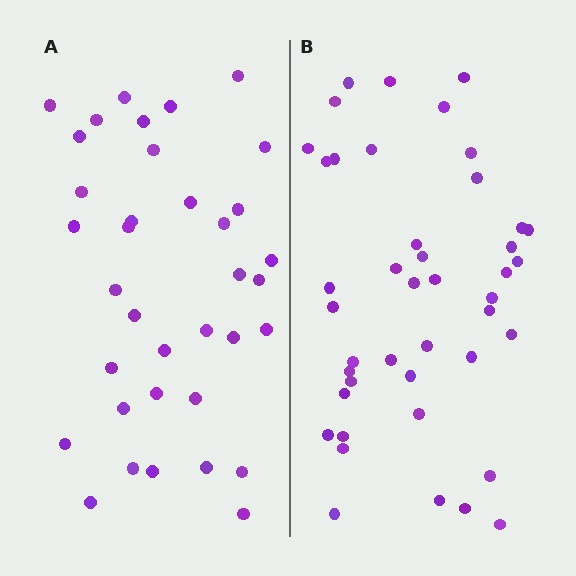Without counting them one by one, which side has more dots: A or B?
Region B (the right region) has more dots.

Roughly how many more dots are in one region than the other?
Region B has roughly 8 or so more dots than region A.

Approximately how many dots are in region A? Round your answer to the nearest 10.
About 40 dots. (The exact count is 36, which rounds to 40.)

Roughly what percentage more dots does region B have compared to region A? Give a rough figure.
About 20% more.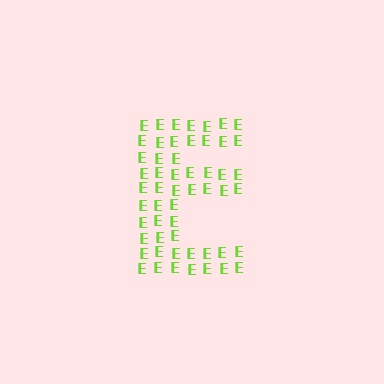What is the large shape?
The large shape is the letter E.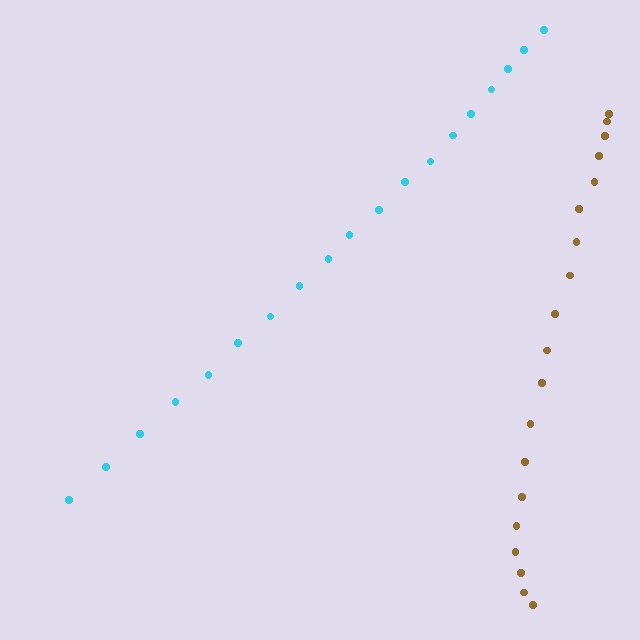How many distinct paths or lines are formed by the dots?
There are 2 distinct paths.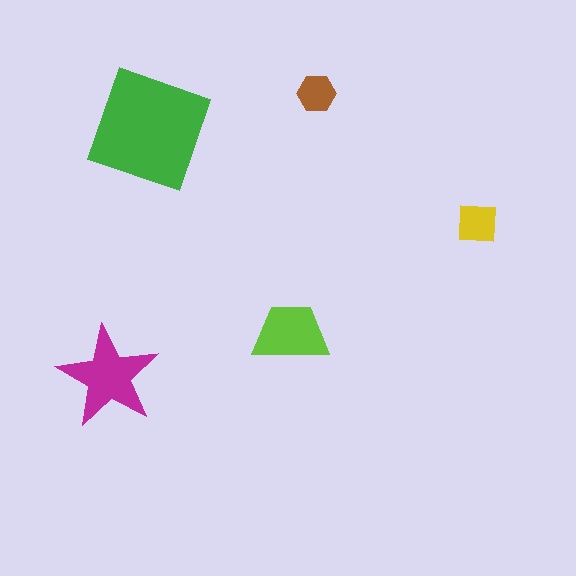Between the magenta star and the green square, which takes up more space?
The green square.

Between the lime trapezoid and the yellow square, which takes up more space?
The lime trapezoid.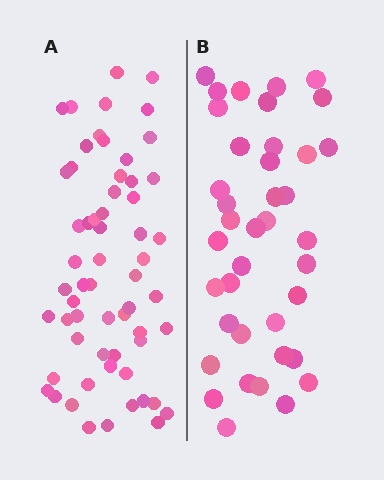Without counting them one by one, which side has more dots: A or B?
Region A (the left region) has more dots.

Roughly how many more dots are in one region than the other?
Region A has approximately 20 more dots than region B.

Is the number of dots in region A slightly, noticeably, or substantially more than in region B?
Region A has substantially more. The ratio is roughly 1.5 to 1.